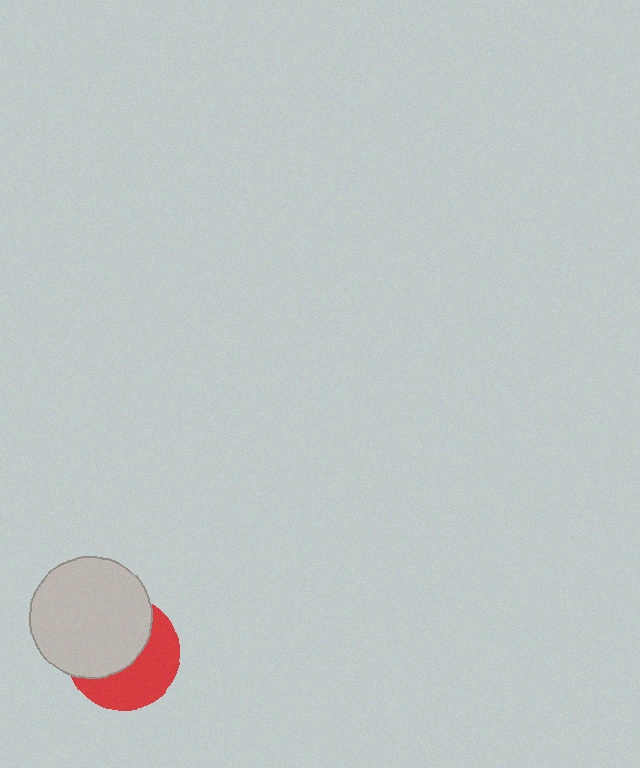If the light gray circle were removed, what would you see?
You would see the complete red circle.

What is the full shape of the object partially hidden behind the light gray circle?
The partially hidden object is a red circle.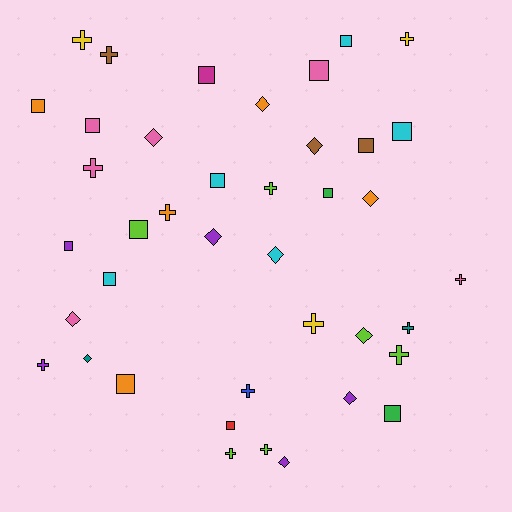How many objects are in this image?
There are 40 objects.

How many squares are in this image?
There are 15 squares.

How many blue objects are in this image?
There is 1 blue object.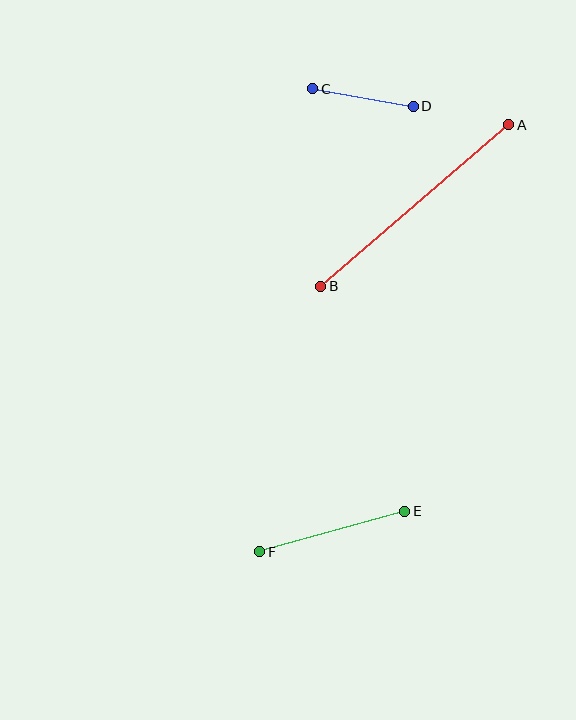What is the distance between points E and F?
The distance is approximately 151 pixels.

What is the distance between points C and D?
The distance is approximately 102 pixels.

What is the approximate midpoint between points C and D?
The midpoint is at approximately (363, 98) pixels.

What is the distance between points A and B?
The distance is approximately 248 pixels.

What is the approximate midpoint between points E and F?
The midpoint is at approximately (332, 531) pixels.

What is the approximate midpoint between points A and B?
The midpoint is at approximately (415, 206) pixels.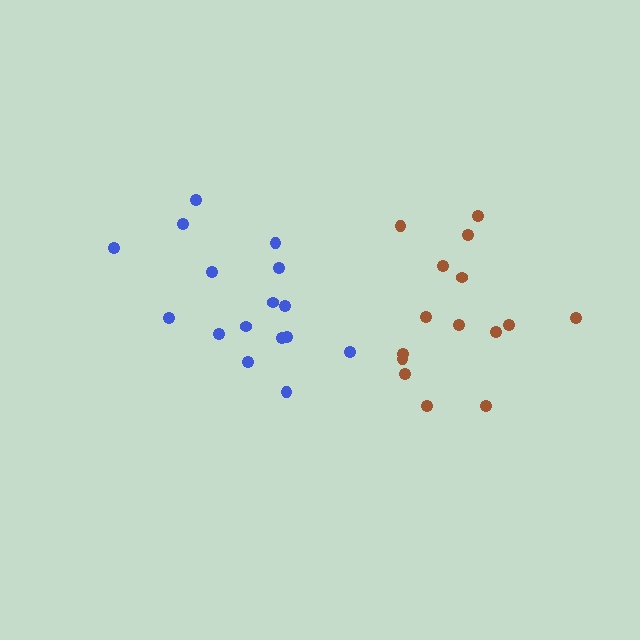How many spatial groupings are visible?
There are 2 spatial groupings.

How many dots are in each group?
Group 1: 16 dots, Group 2: 15 dots (31 total).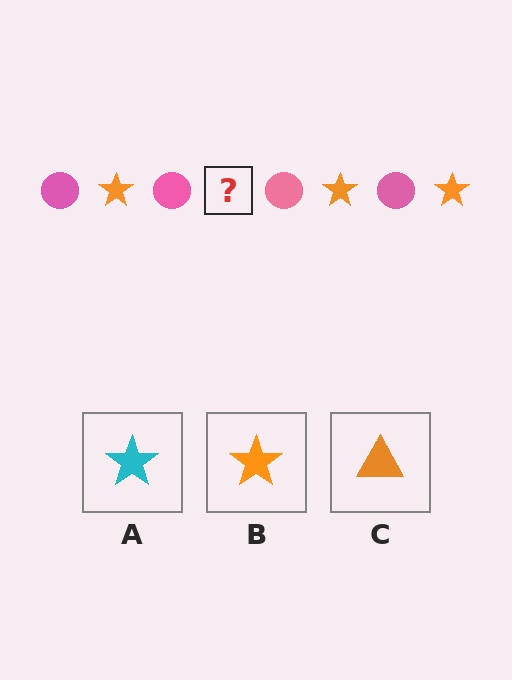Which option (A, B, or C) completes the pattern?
B.